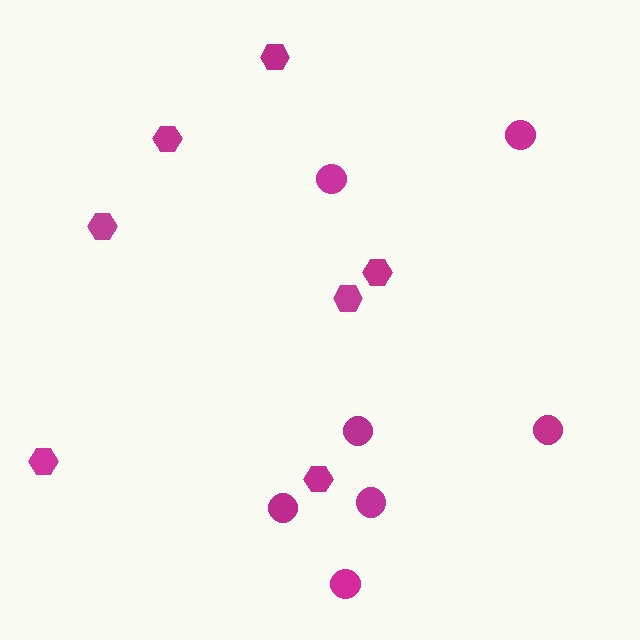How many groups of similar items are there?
There are 2 groups: one group of circles (7) and one group of hexagons (7).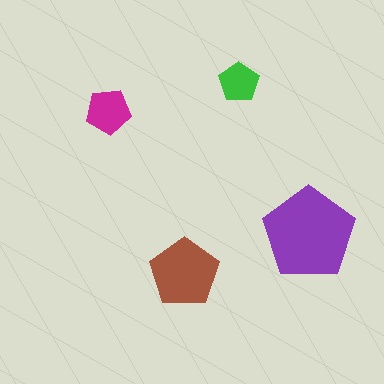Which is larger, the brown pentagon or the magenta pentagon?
The brown one.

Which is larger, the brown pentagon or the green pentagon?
The brown one.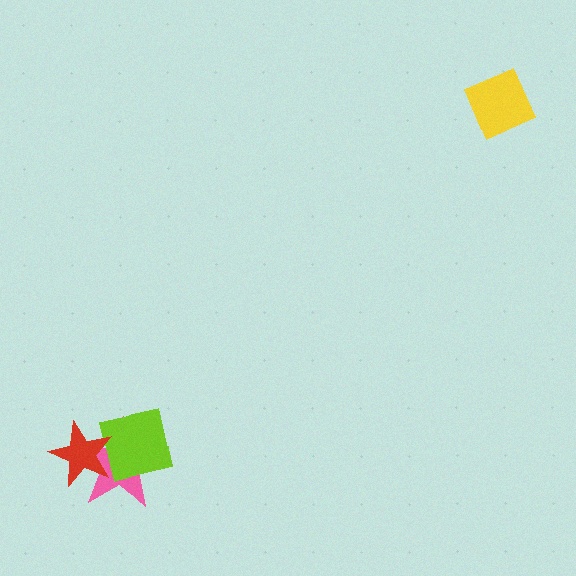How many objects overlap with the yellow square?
0 objects overlap with the yellow square.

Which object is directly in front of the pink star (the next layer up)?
The lime square is directly in front of the pink star.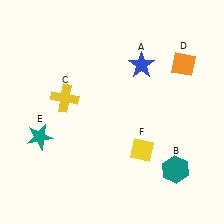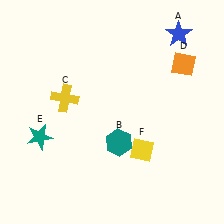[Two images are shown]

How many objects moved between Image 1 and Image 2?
2 objects moved between the two images.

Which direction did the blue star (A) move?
The blue star (A) moved right.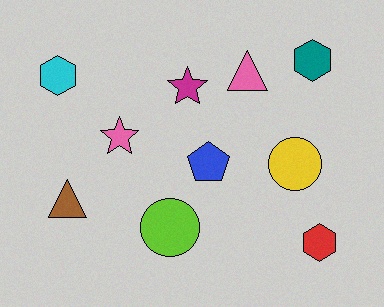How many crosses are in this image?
There are no crosses.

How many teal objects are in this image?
There is 1 teal object.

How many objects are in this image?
There are 10 objects.